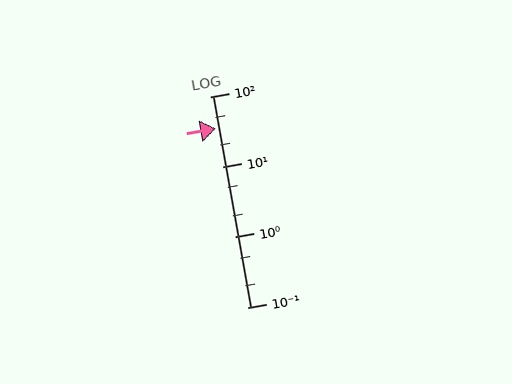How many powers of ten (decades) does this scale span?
The scale spans 3 decades, from 0.1 to 100.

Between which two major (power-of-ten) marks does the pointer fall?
The pointer is between 10 and 100.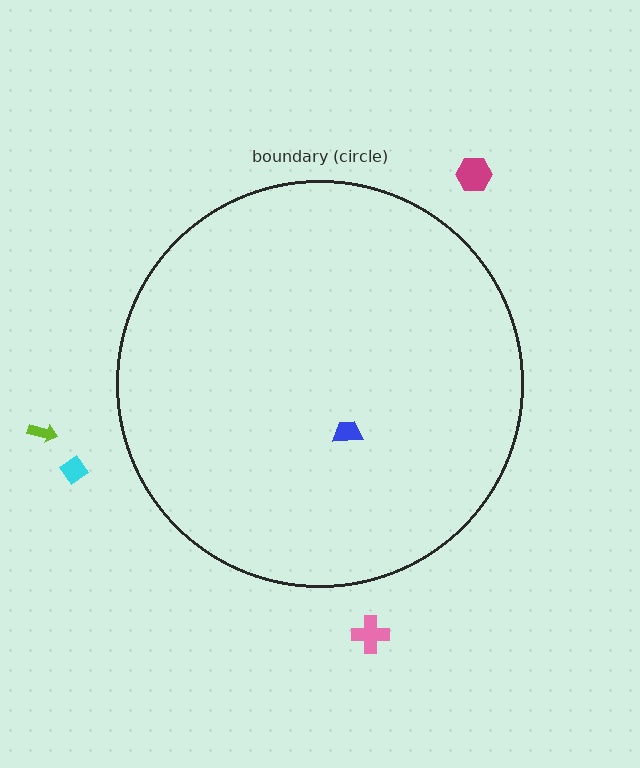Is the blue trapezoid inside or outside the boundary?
Inside.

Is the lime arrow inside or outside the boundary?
Outside.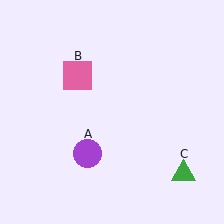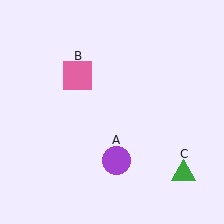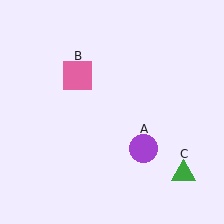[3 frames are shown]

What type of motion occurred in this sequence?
The purple circle (object A) rotated counterclockwise around the center of the scene.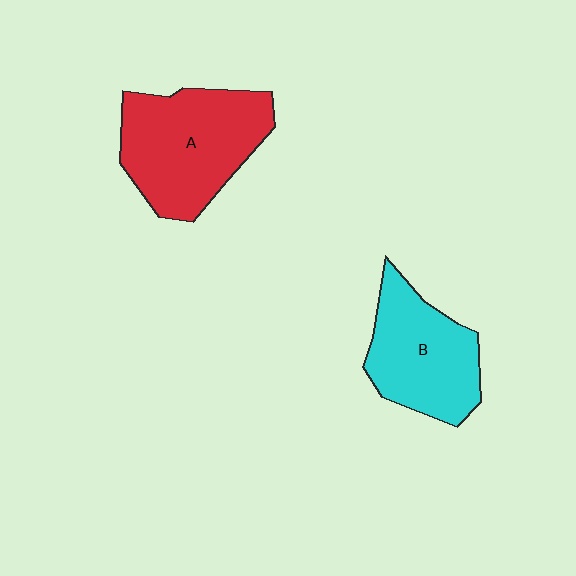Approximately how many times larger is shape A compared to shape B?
Approximately 1.2 times.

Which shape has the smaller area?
Shape B (cyan).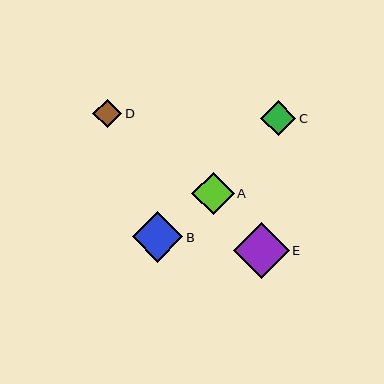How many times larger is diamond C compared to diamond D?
Diamond C is approximately 1.2 times the size of diamond D.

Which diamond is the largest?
Diamond E is the largest with a size of approximately 56 pixels.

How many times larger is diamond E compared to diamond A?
Diamond E is approximately 1.3 times the size of diamond A.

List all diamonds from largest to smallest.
From largest to smallest: E, B, A, C, D.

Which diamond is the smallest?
Diamond D is the smallest with a size of approximately 29 pixels.